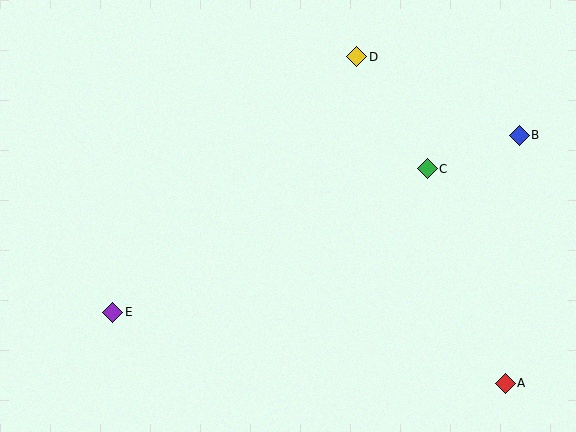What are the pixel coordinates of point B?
Point B is at (519, 135).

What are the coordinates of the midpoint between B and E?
The midpoint between B and E is at (316, 224).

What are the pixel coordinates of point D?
Point D is at (357, 57).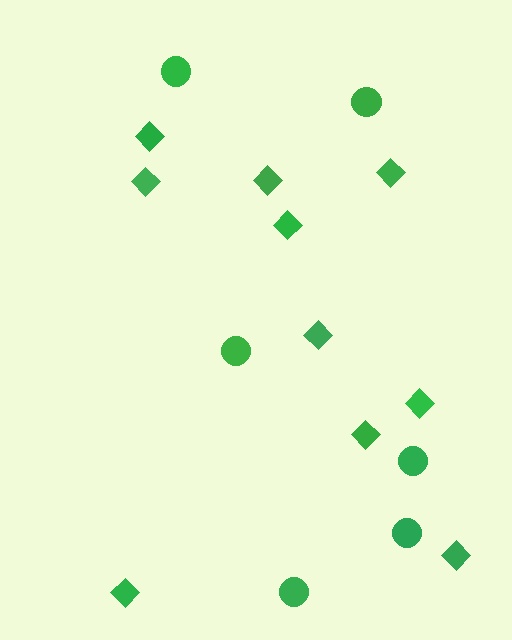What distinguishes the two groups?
There are 2 groups: one group of diamonds (10) and one group of circles (6).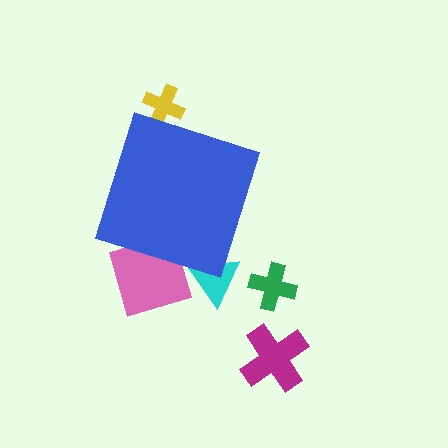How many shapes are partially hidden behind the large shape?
3 shapes are partially hidden.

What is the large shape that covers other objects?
A blue diamond.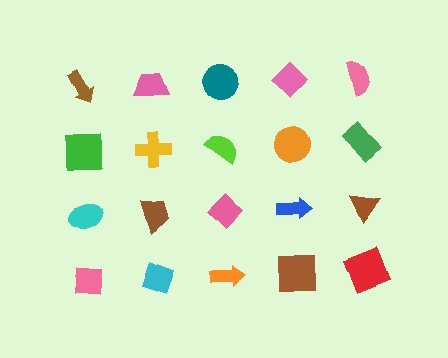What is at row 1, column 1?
A brown arrow.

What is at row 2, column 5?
A green rectangle.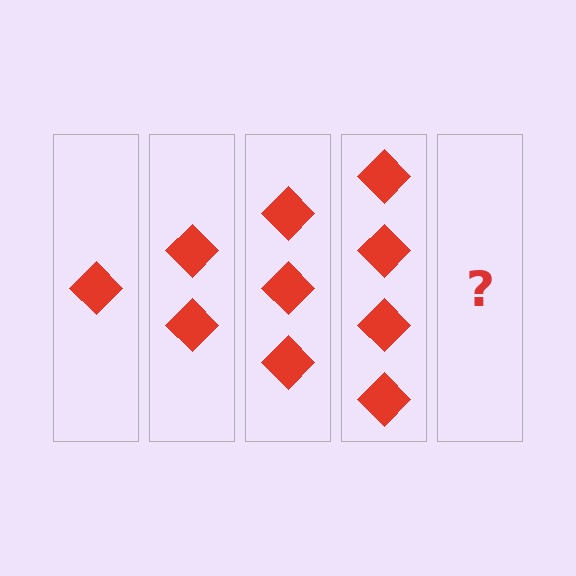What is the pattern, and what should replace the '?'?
The pattern is that each step adds one more diamond. The '?' should be 5 diamonds.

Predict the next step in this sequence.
The next step is 5 diamonds.